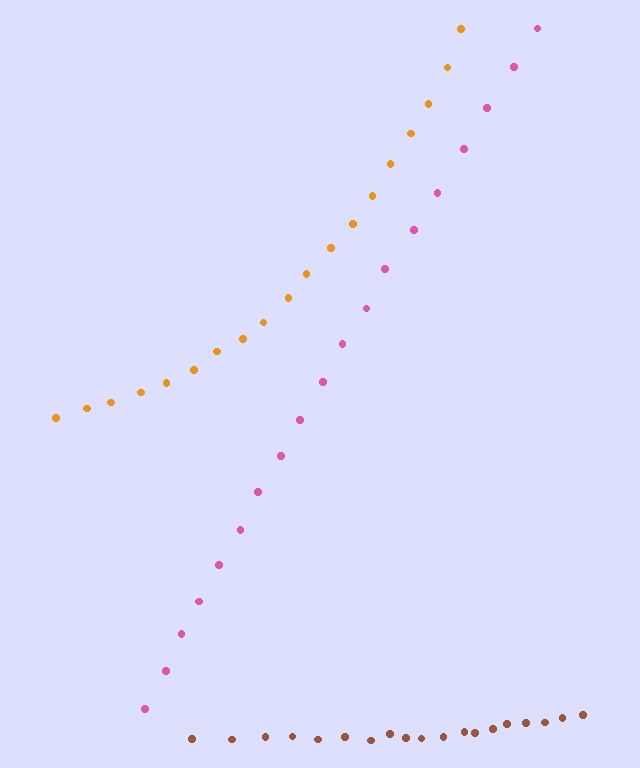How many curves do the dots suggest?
There are 3 distinct paths.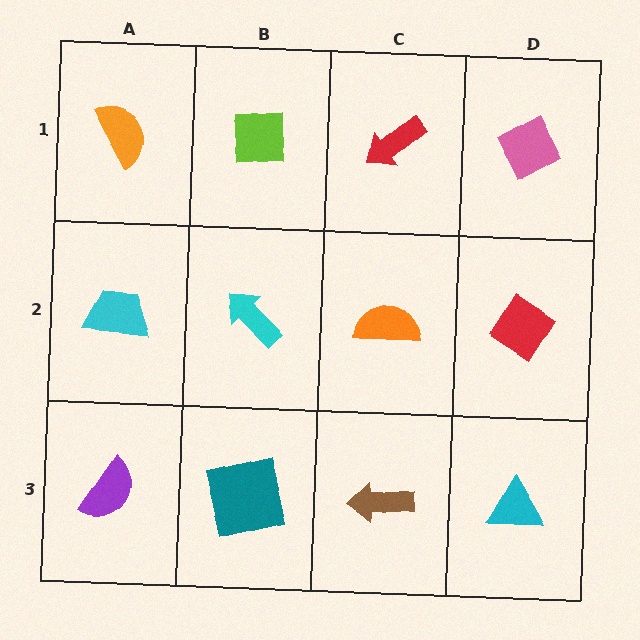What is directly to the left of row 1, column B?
An orange semicircle.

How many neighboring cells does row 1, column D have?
2.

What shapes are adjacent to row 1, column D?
A red diamond (row 2, column D), a red arrow (row 1, column C).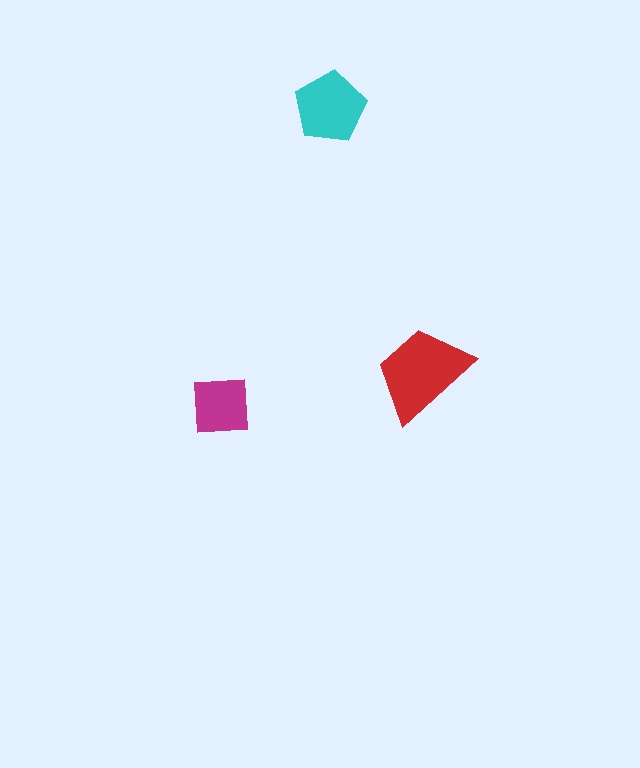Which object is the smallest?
The magenta square.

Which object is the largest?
The red trapezoid.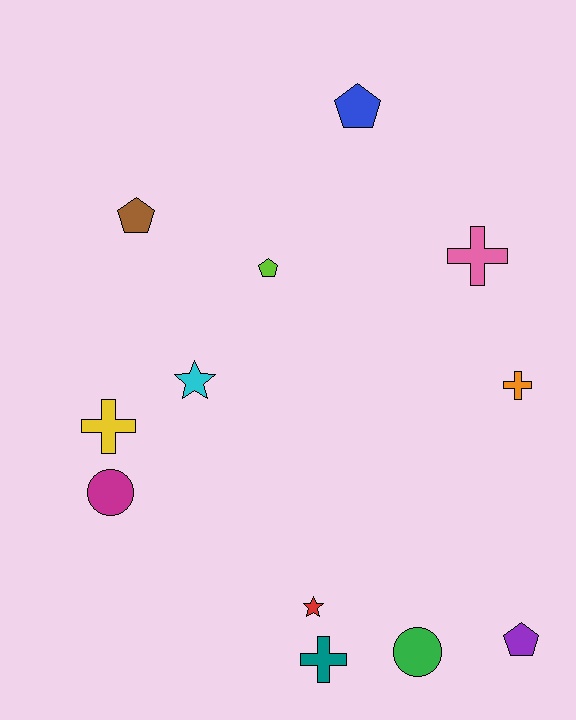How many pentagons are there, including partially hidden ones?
There are 4 pentagons.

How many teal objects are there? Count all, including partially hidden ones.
There is 1 teal object.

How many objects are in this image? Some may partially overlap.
There are 12 objects.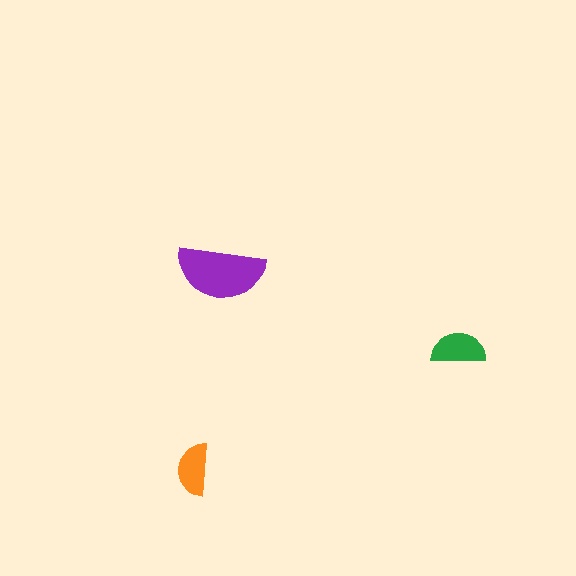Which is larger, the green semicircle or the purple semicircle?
The purple one.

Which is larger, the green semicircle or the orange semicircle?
The green one.